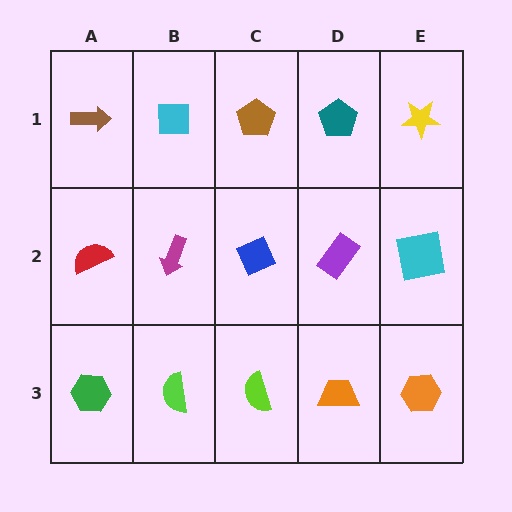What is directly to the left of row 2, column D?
A blue diamond.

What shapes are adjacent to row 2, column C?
A brown pentagon (row 1, column C), a lime semicircle (row 3, column C), a magenta arrow (row 2, column B), a purple rectangle (row 2, column D).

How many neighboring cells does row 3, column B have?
3.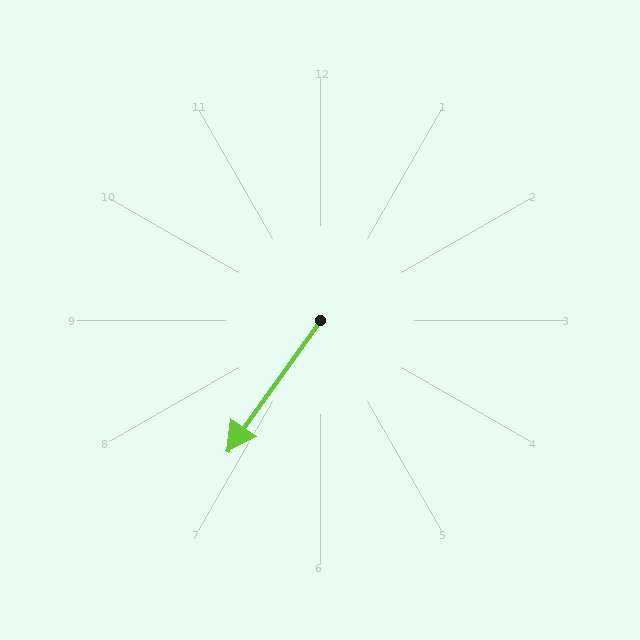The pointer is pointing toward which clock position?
Roughly 7 o'clock.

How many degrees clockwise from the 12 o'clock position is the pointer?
Approximately 216 degrees.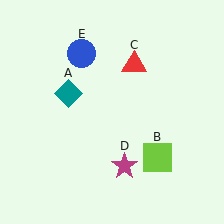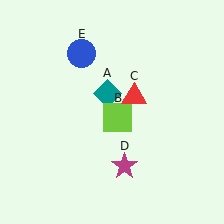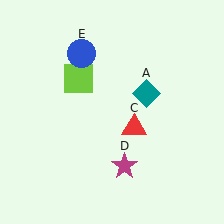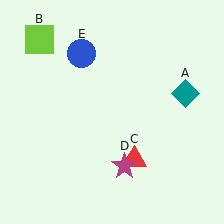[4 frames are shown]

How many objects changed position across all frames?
3 objects changed position: teal diamond (object A), lime square (object B), red triangle (object C).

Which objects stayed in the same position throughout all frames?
Magenta star (object D) and blue circle (object E) remained stationary.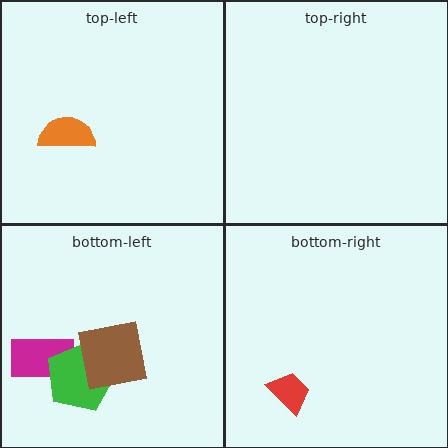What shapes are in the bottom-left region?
The magenta rectangle, the green pentagon, the brown square.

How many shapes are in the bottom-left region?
3.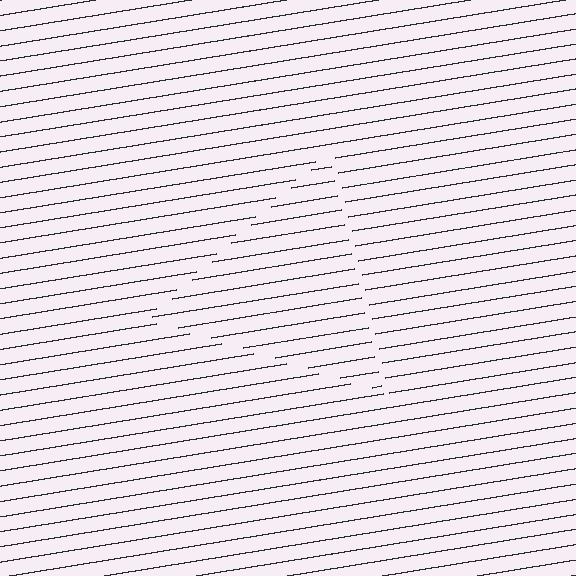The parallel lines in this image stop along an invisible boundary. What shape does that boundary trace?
An illusory triangle. The interior of the shape contains the same grating, shifted by half a period — the contour is defined by the phase discontinuity where line-ends from the inner and outer gratings abut.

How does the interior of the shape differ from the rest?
The interior of the shape contains the same grating, shifted by half a period — the contour is defined by the phase discontinuity where line-ends from the inner and outer gratings abut.